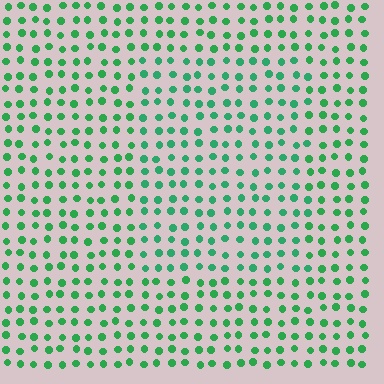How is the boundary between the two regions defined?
The boundary is defined purely by a slight shift in hue (about 14 degrees). Spacing, size, and orientation are identical on both sides.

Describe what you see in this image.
The image is filled with small green elements in a uniform arrangement. A rectangle-shaped region is visible where the elements are tinted to a slightly different hue, forming a subtle color boundary.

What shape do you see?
I see a rectangle.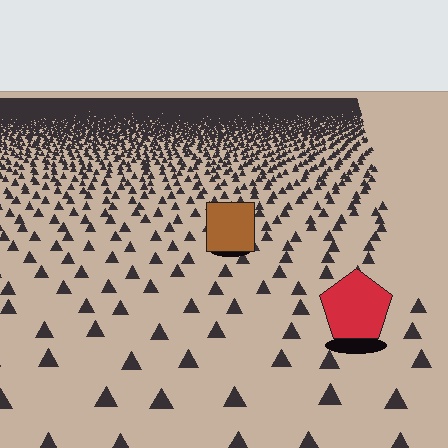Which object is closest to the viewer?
The red pentagon is closest. The texture marks near it are larger and more spread out.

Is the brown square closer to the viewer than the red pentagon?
No. The red pentagon is closer — you can tell from the texture gradient: the ground texture is coarser near it.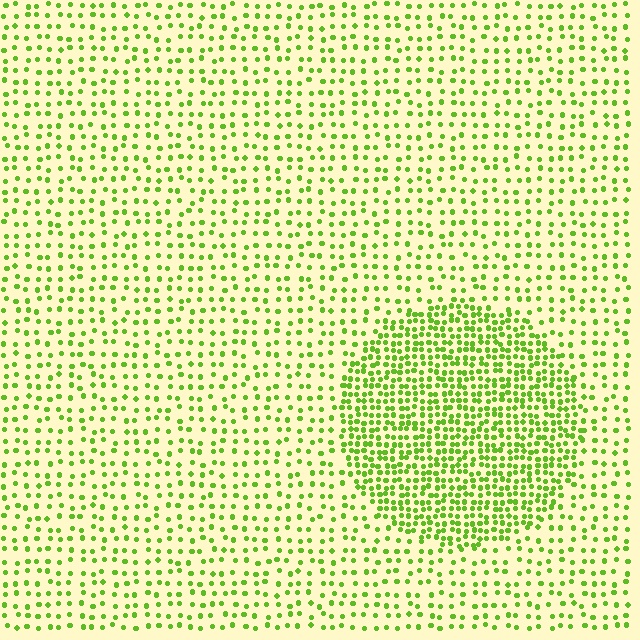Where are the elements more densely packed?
The elements are more densely packed inside the circle boundary.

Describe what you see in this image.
The image contains small lime elements arranged at two different densities. A circle-shaped region is visible where the elements are more densely packed than the surrounding area.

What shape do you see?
I see a circle.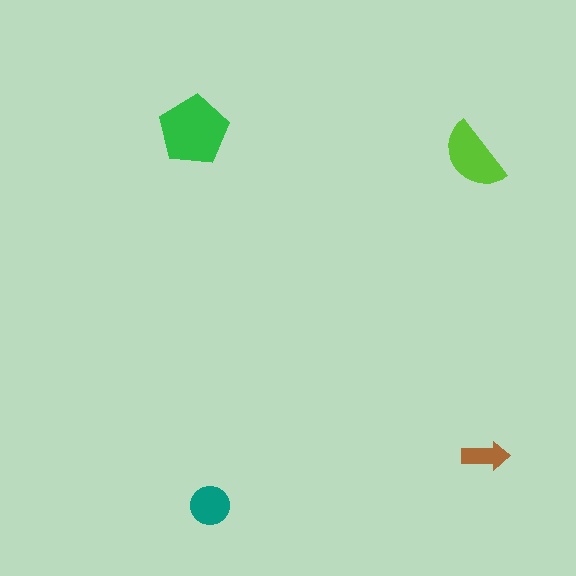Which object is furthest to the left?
The green pentagon is leftmost.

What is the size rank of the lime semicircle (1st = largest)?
2nd.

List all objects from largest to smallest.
The green pentagon, the lime semicircle, the teal circle, the brown arrow.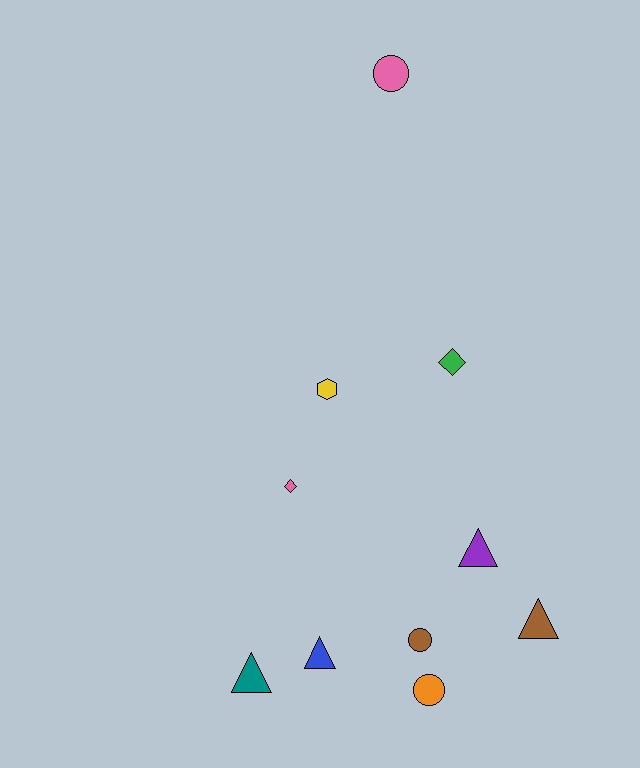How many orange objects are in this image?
There is 1 orange object.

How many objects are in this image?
There are 10 objects.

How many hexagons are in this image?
There is 1 hexagon.